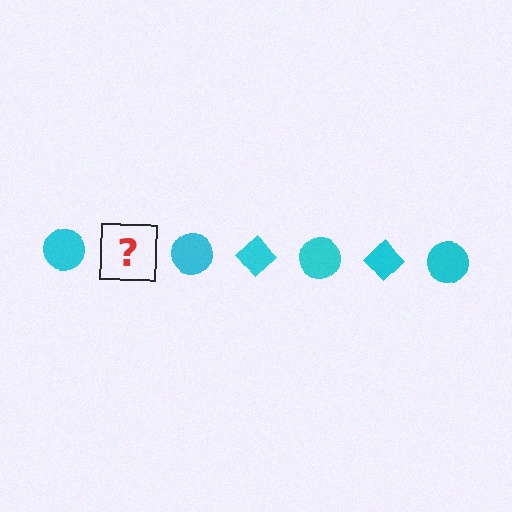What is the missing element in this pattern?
The missing element is a cyan diamond.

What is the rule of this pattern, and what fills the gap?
The rule is that the pattern cycles through circle, diamond shapes in cyan. The gap should be filled with a cyan diamond.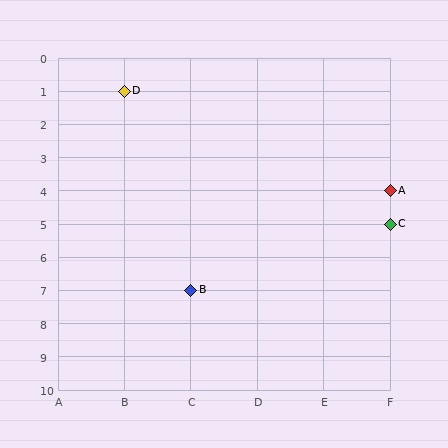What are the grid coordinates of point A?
Point A is at grid coordinates (F, 4).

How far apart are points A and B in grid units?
Points A and B are 3 columns and 3 rows apart (about 4.2 grid units diagonally).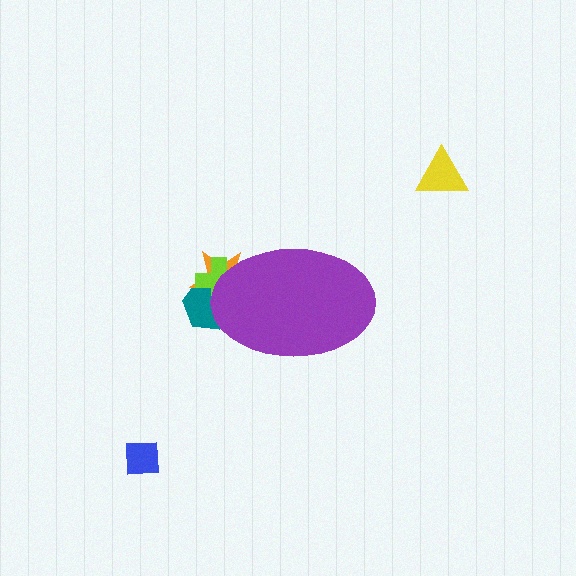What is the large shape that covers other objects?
A purple ellipse.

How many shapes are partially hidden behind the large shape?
3 shapes are partially hidden.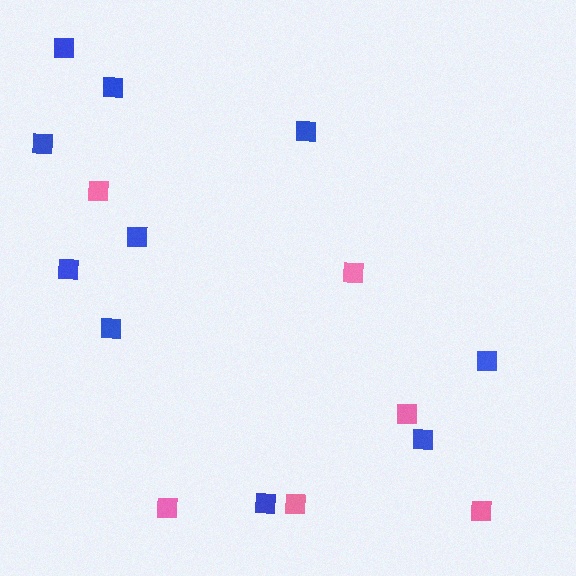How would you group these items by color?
There are 2 groups: one group of pink squares (6) and one group of blue squares (10).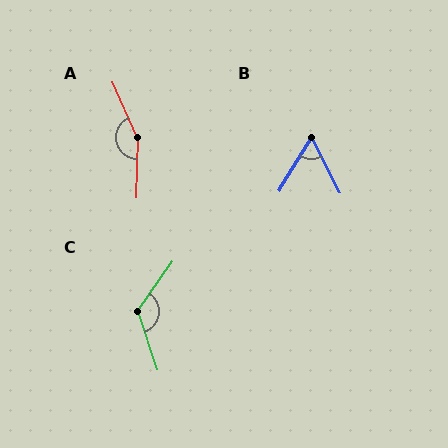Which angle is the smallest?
B, at approximately 59 degrees.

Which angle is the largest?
A, at approximately 155 degrees.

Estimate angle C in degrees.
Approximately 126 degrees.